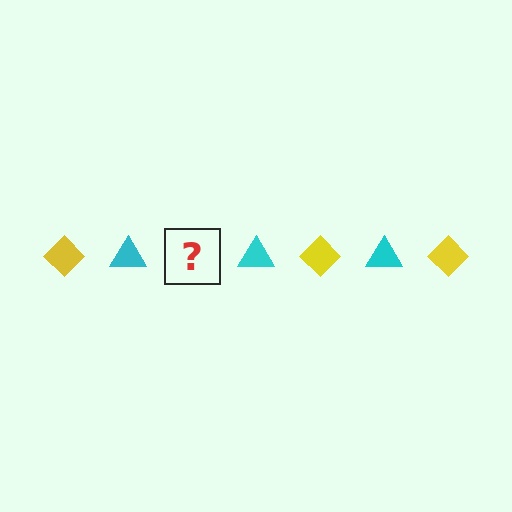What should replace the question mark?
The question mark should be replaced with a yellow diamond.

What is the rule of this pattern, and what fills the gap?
The rule is that the pattern alternates between yellow diamond and cyan triangle. The gap should be filled with a yellow diamond.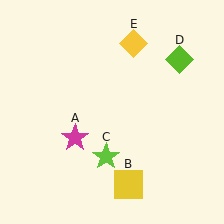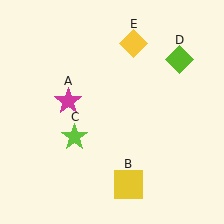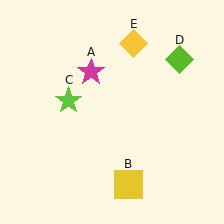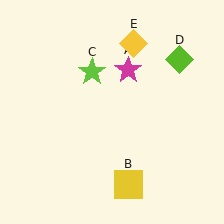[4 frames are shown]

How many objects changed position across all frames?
2 objects changed position: magenta star (object A), lime star (object C).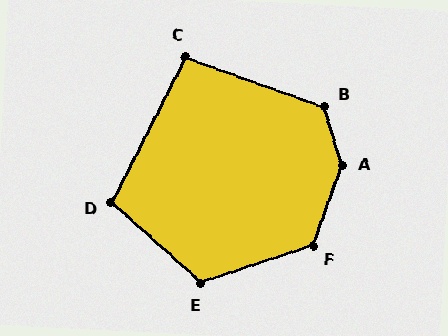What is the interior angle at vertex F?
Approximately 129 degrees (obtuse).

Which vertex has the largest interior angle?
A, at approximately 144 degrees.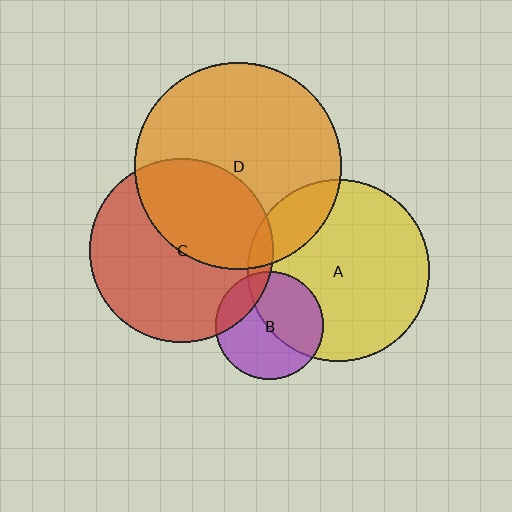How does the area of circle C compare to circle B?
Approximately 2.9 times.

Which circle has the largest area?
Circle D (orange).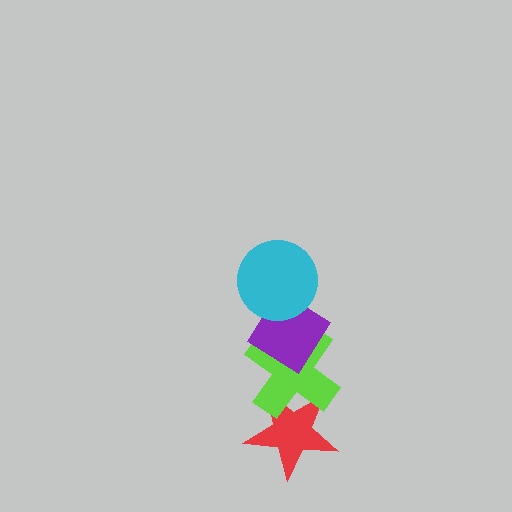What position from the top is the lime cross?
The lime cross is 3rd from the top.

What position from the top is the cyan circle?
The cyan circle is 1st from the top.